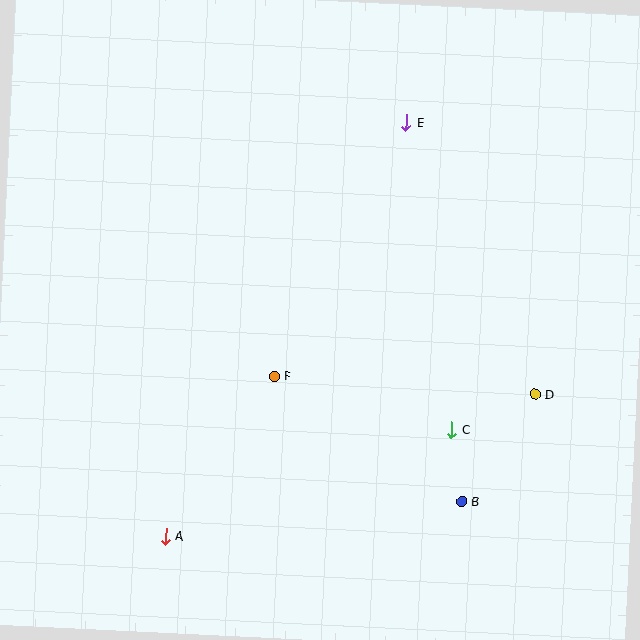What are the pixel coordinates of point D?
Point D is at (535, 394).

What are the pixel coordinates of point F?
Point F is at (275, 376).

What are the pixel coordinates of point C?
Point C is at (452, 430).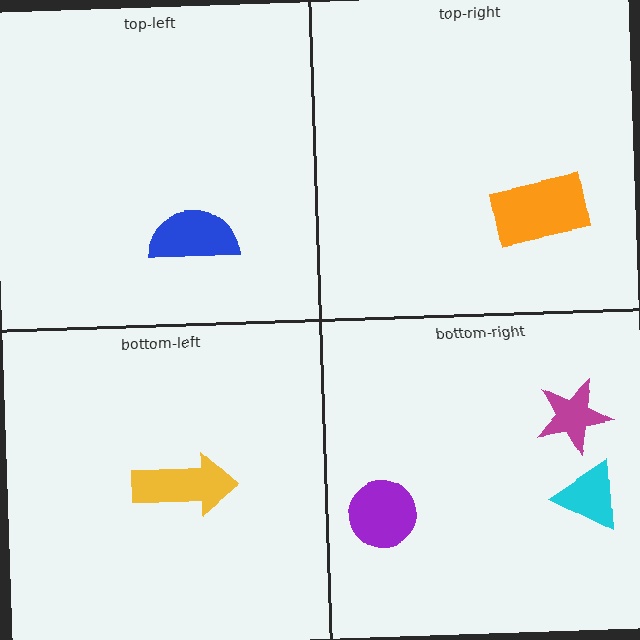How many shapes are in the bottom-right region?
3.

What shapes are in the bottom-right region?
The purple circle, the cyan triangle, the magenta star.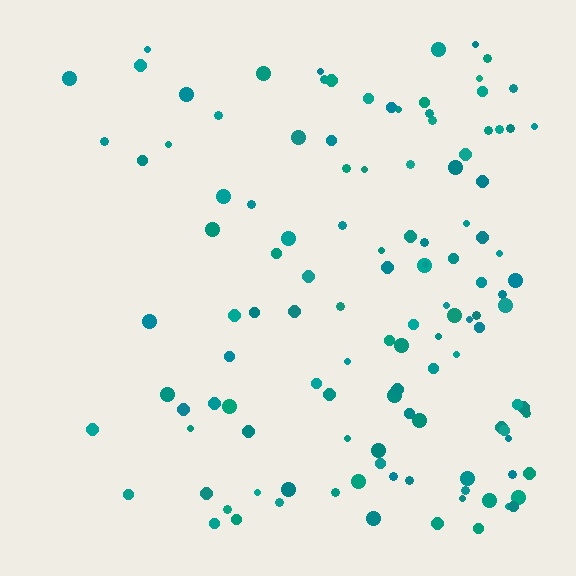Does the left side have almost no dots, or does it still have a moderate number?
Still a moderate number, just noticeably fewer than the right.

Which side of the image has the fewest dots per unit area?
The left.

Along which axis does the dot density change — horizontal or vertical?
Horizontal.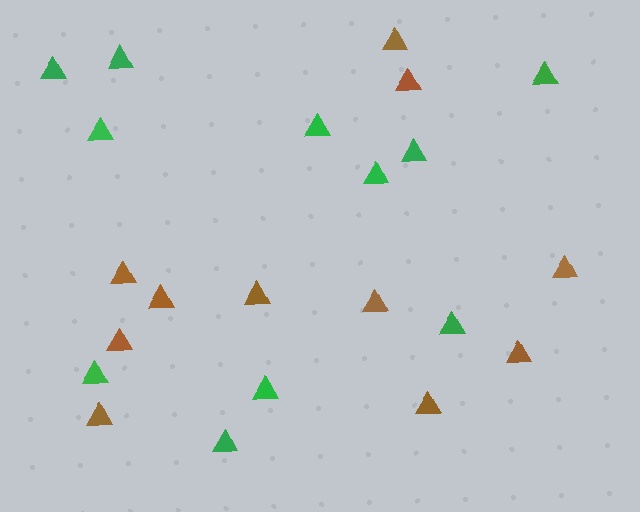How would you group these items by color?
There are 2 groups: one group of green triangles (11) and one group of brown triangles (11).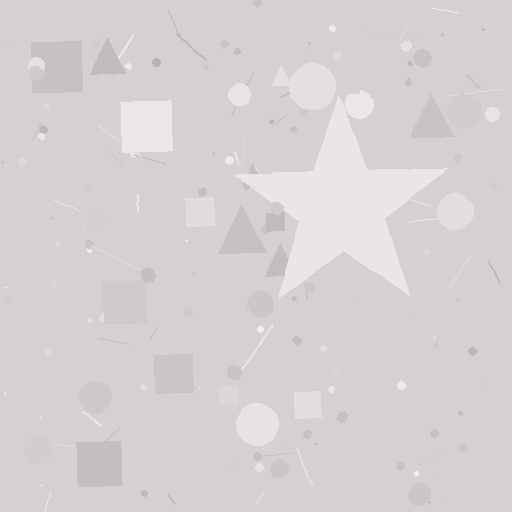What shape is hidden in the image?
A star is hidden in the image.